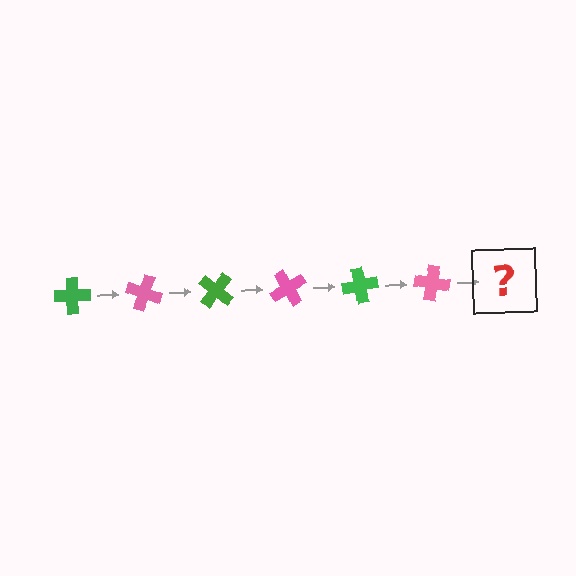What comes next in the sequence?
The next element should be a green cross, rotated 120 degrees from the start.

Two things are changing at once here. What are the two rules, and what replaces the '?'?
The two rules are that it rotates 20 degrees each step and the color cycles through green and pink. The '?' should be a green cross, rotated 120 degrees from the start.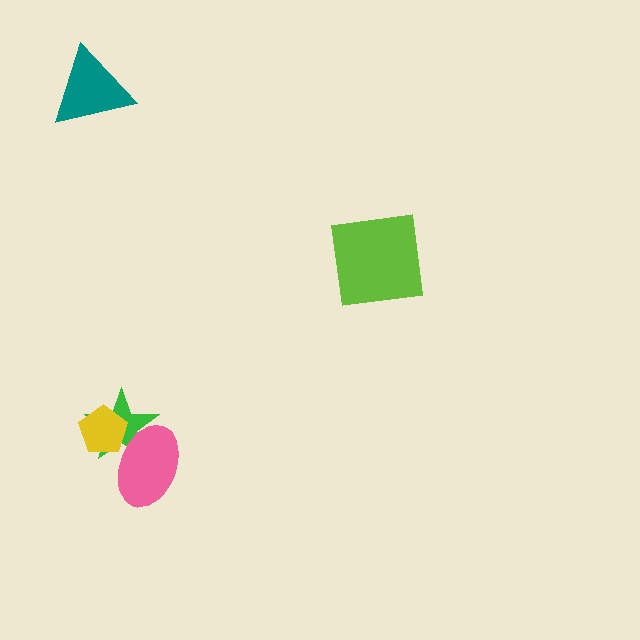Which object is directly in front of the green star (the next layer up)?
The pink ellipse is directly in front of the green star.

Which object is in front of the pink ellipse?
The yellow pentagon is in front of the pink ellipse.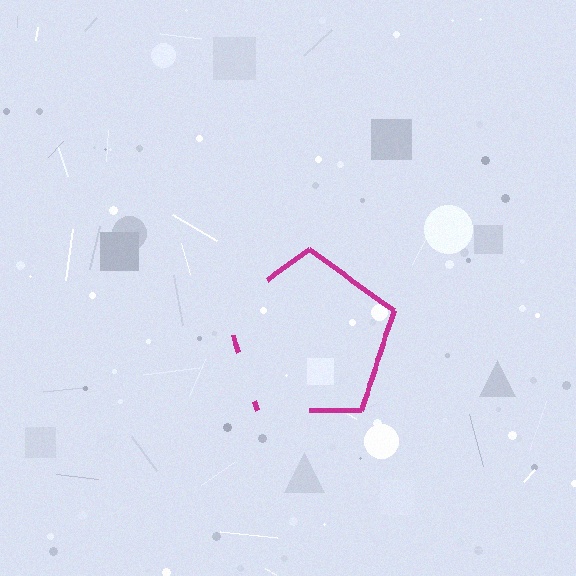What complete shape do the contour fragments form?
The contour fragments form a pentagon.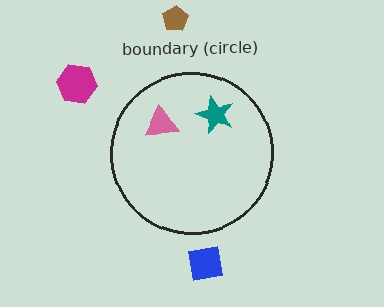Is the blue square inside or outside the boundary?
Outside.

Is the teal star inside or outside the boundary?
Inside.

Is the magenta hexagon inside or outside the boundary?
Outside.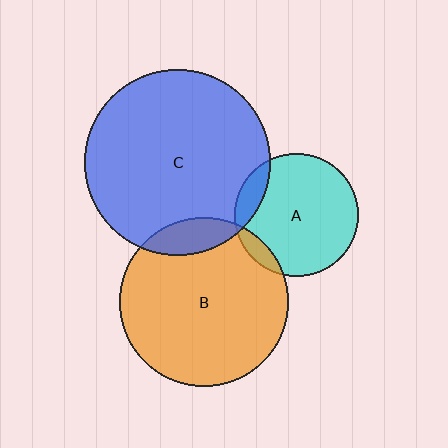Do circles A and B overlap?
Yes.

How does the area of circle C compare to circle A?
Approximately 2.3 times.